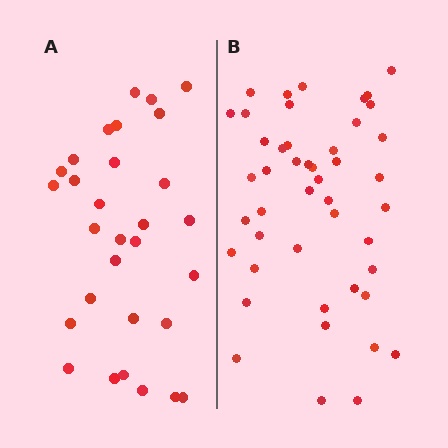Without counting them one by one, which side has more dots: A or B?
Region B (the right region) has more dots.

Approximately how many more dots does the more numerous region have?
Region B has approximately 15 more dots than region A.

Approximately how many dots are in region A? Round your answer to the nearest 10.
About 30 dots.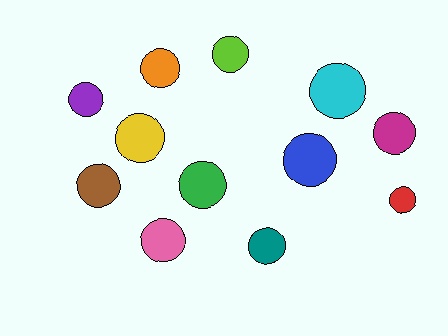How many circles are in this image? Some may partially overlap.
There are 12 circles.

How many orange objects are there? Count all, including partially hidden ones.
There is 1 orange object.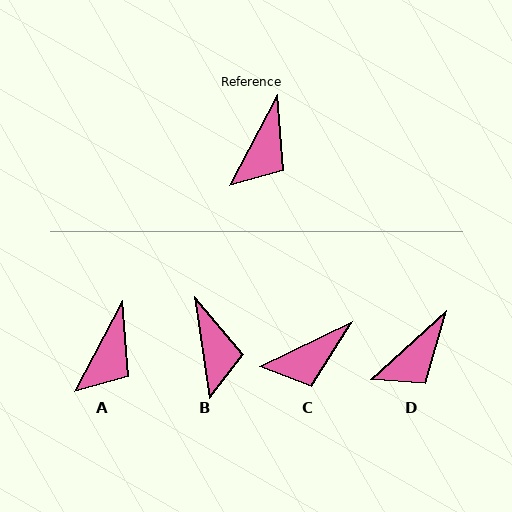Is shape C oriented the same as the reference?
No, it is off by about 36 degrees.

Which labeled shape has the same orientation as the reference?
A.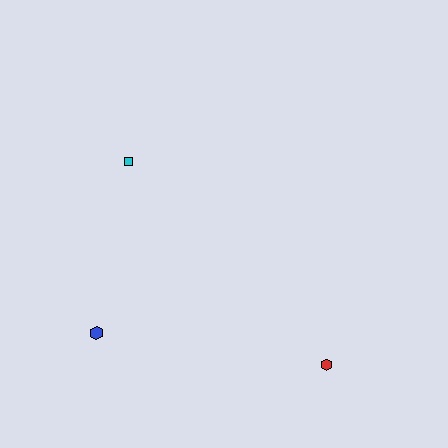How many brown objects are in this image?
There are no brown objects.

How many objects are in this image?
There are 3 objects.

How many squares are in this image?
There is 1 square.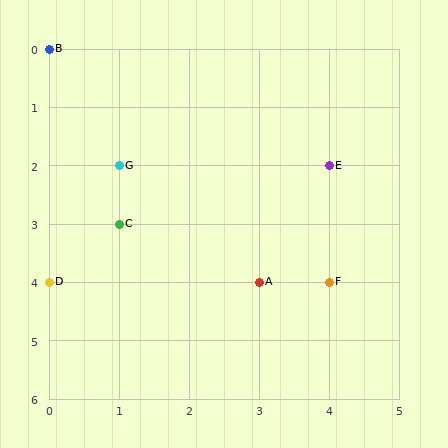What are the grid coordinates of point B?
Point B is at grid coordinates (0, 0).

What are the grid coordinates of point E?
Point E is at grid coordinates (4, 2).